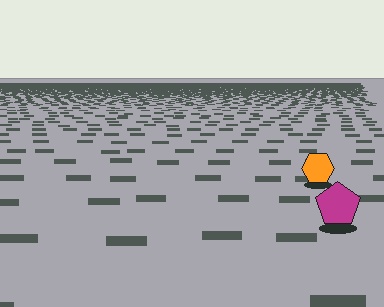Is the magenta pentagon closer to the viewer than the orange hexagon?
Yes. The magenta pentagon is closer — you can tell from the texture gradient: the ground texture is coarser near it.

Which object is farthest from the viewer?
The orange hexagon is farthest from the viewer. It appears smaller and the ground texture around it is denser.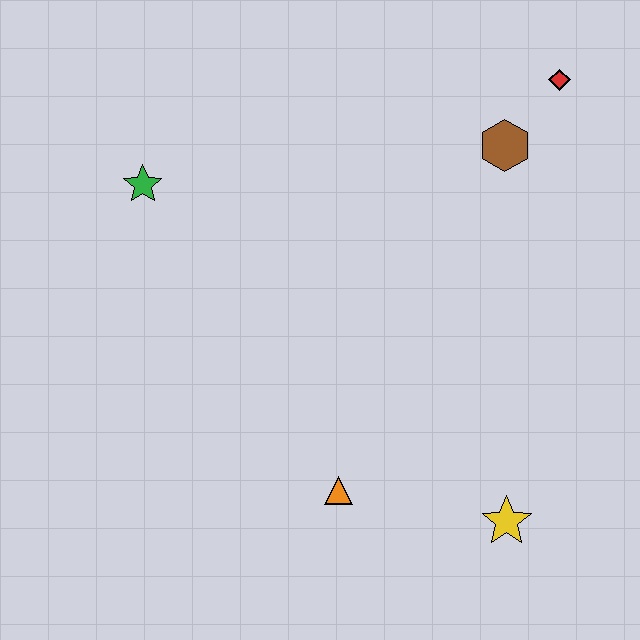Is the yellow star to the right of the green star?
Yes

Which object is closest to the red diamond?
The brown hexagon is closest to the red diamond.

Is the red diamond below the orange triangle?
No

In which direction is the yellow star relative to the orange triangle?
The yellow star is to the right of the orange triangle.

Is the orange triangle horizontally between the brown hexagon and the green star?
Yes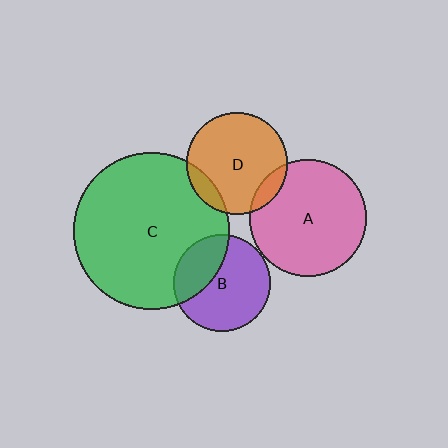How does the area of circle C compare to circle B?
Approximately 2.6 times.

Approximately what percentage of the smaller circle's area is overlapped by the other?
Approximately 10%.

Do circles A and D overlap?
Yes.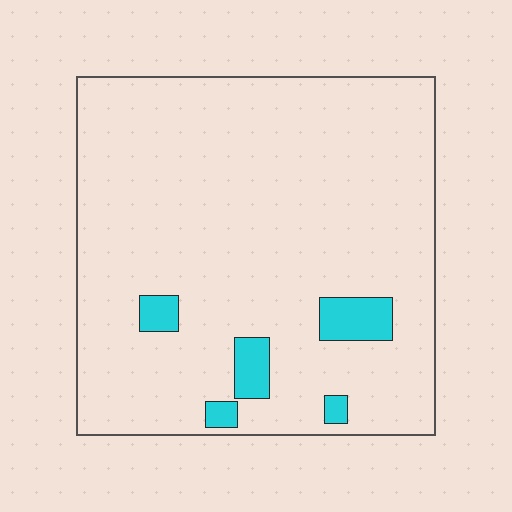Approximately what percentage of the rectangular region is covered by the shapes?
Approximately 5%.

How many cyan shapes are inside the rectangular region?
5.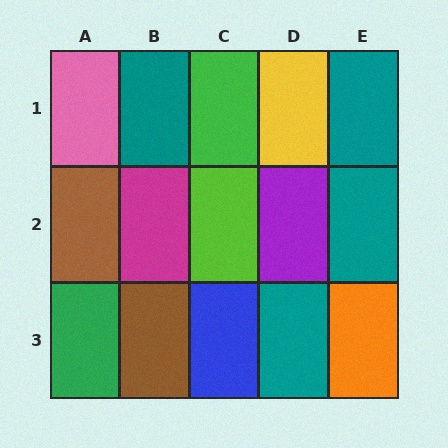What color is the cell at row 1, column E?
Teal.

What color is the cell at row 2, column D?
Purple.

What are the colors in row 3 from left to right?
Green, brown, blue, teal, orange.